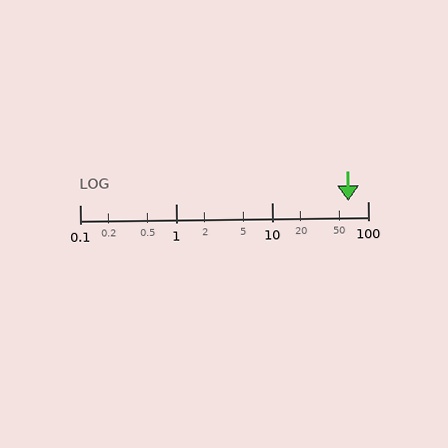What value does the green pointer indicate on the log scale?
The pointer indicates approximately 63.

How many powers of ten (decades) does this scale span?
The scale spans 3 decades, from 0.1 to 100.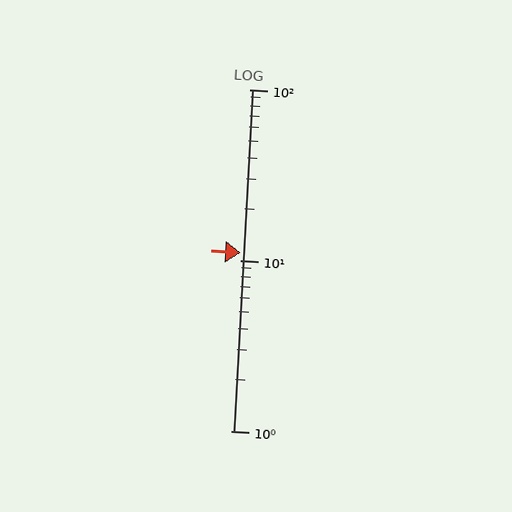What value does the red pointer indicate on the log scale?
The pointer indicates approximately 11.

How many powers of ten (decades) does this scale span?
The scale spans 2 decades, from 1 to 100.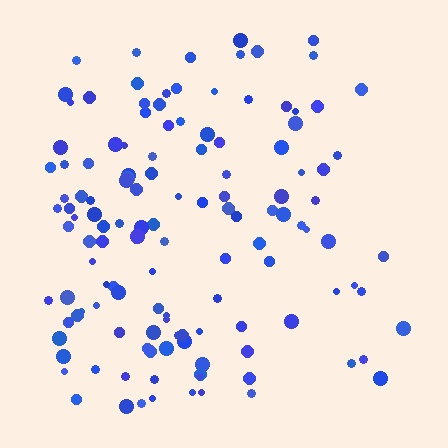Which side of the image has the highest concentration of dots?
The left.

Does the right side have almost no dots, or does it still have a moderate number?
Still a moderate number, just noticeably fewer than the left.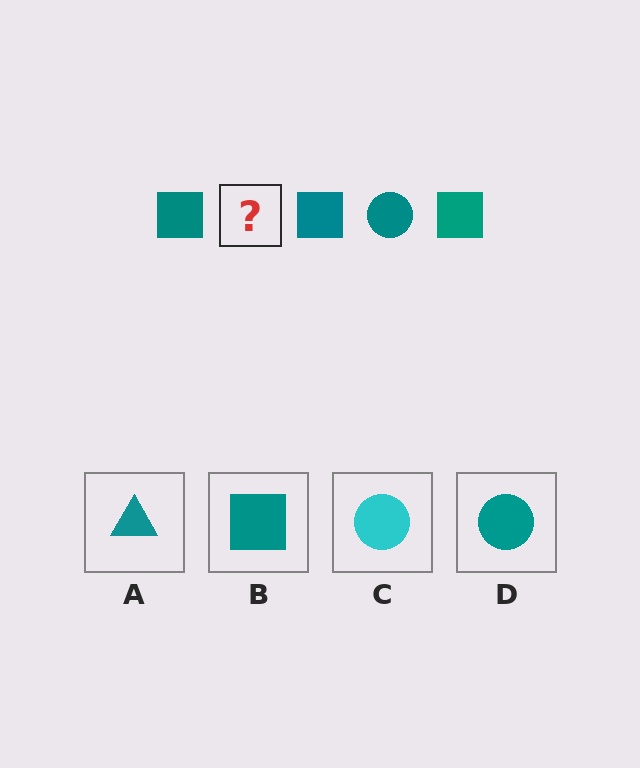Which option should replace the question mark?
Option D.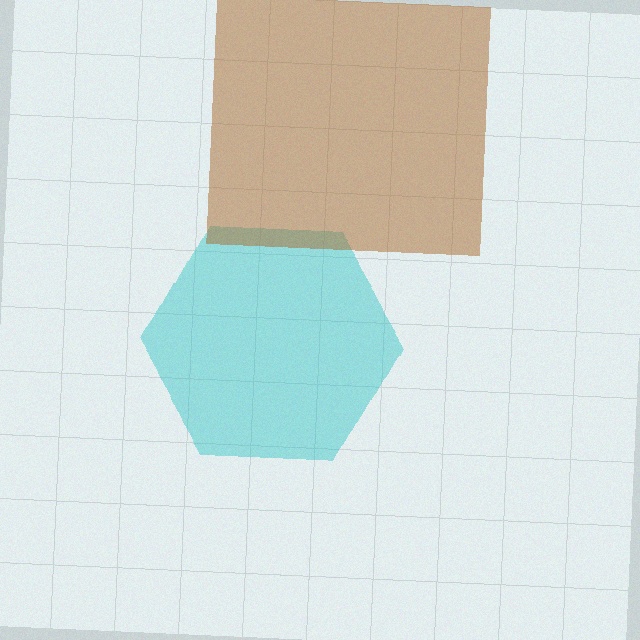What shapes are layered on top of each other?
The layered shapes are: a cyan hexagon, a brown square.